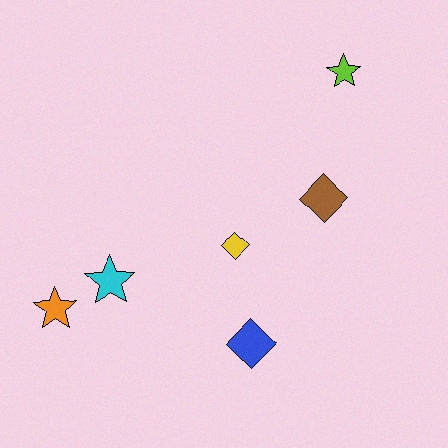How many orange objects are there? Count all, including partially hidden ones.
There is 1 orange object.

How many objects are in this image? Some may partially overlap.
There are 6 objects.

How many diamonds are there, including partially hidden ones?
There are 3 diamonds.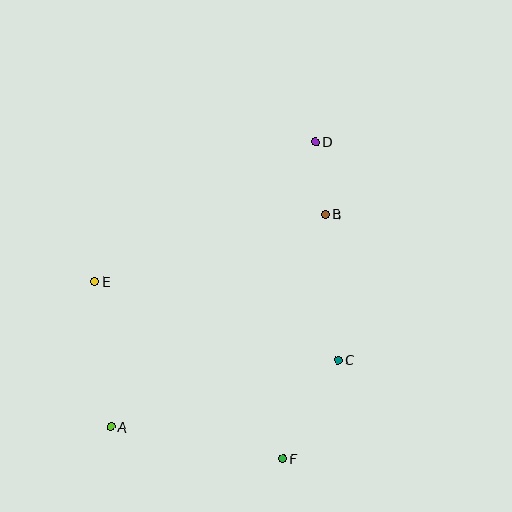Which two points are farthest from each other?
Points A and D are farthest from each other.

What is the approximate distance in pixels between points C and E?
The distance between C and E is approximately 256 pixels.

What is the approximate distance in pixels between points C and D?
The distance between C and D is approximately 219 pixels.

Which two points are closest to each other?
Points B and D are closest to each other.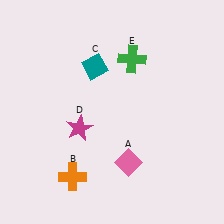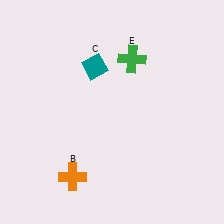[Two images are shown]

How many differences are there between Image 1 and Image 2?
There are 2 differences between the two images.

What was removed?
The pink diamond (A), the magenta star (D) were removed in Image 2.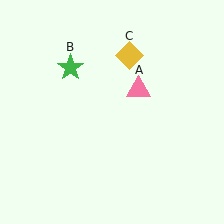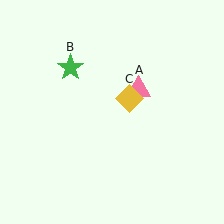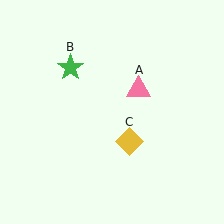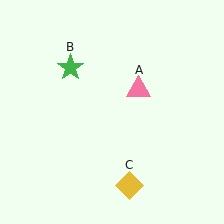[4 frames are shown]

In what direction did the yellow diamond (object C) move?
The yellow diamond (object C) moved down.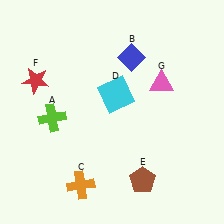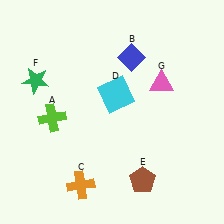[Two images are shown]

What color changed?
The star (F) changed from red in Image 1 to green in Image 2.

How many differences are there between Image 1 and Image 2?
There is 1 difference between the two images.